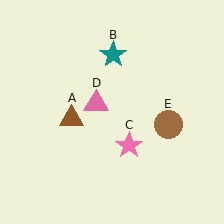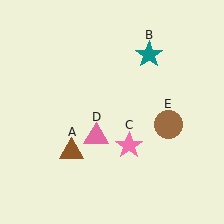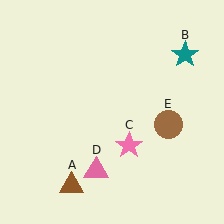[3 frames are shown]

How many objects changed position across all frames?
3 objects changed position: brown triangle (object A), teal star (object B), pink triangle (object D).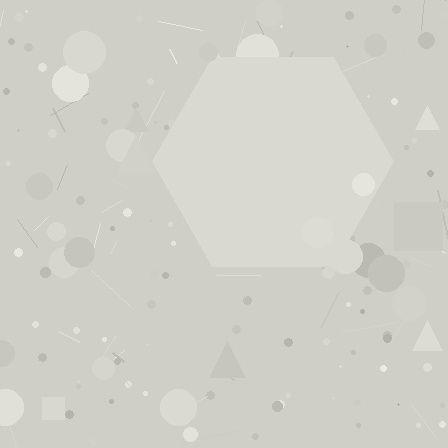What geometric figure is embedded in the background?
A hexagon is embedded in the background.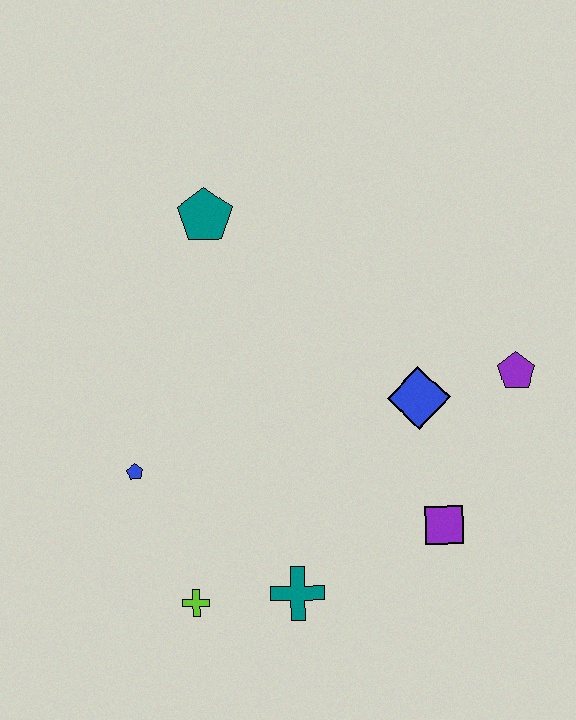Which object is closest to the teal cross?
The lime cross is closest to the teal cross.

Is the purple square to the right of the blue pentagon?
Yes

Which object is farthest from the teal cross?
The teal pentagon is farthest from the teal cross.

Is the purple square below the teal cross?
No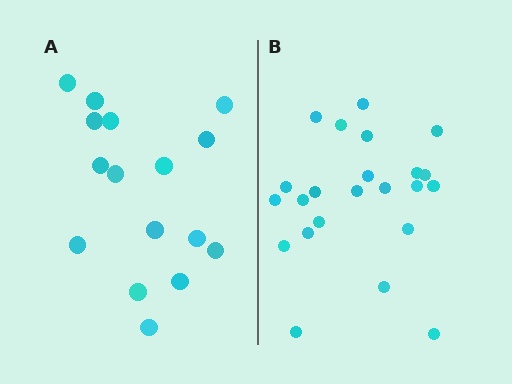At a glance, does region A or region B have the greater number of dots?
Region B (the right region) has more dots.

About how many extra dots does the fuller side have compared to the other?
Region B has roughly 8 or so more dots than region A.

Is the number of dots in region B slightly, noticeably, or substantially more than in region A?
Region B has noticeably more, but not dramatically so. The ratio is roughly 1.4 to 1.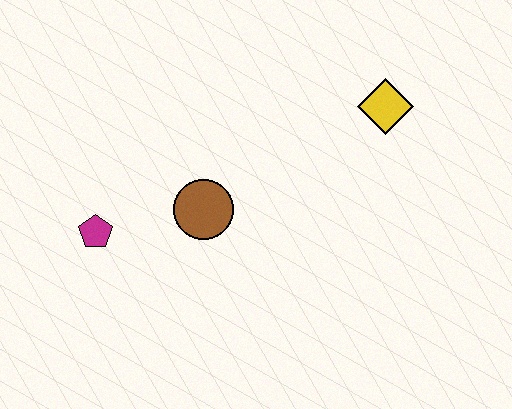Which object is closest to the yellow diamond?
The brown circle is closest to the yellow diamond.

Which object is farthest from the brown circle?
The yellow diamond is farthest from the brown circle.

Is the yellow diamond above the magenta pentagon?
Yes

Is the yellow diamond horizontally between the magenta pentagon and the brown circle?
No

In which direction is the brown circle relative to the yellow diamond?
The brown circle is to the left of the yellow diamond.